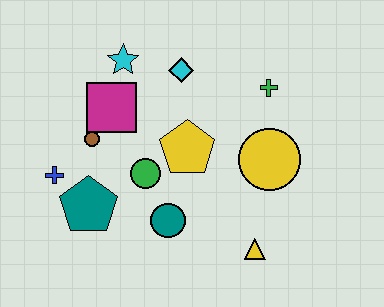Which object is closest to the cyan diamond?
The cyan star is closest to the cyan diamond.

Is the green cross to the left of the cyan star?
No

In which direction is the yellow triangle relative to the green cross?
The yellow triangle is below the green cross.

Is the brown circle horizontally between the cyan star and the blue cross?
Yes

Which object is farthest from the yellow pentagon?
The blue cross is farthest from the yellow pentagon.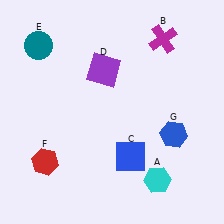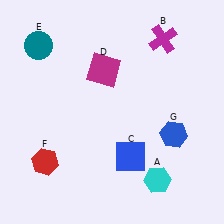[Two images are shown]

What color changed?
The square (D) changed from purple in Image 1 to magenta in Image 2.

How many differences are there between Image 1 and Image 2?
There is 1 difference between the two images.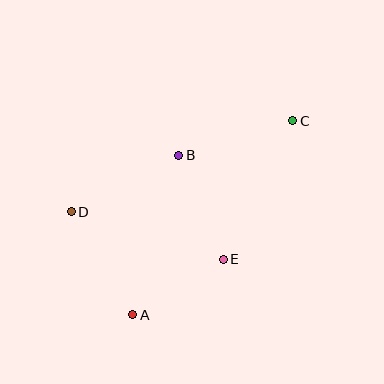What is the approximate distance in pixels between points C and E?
The distance between C and E is approximately 155 pixels.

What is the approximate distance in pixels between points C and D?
The distance between C and D is approximately 240 pixels.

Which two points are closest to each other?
Points A and E are closest to each other.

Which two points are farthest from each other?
Points A and C are farthest from each other.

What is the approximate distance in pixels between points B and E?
The distance between B and E is approximately 113 pixels.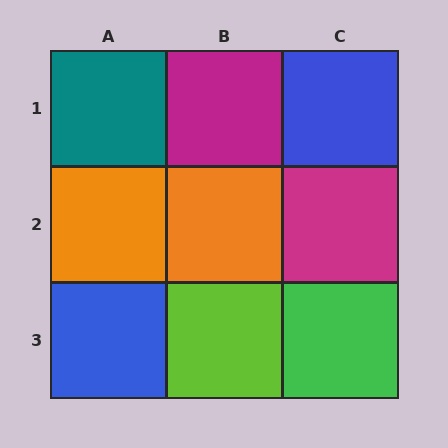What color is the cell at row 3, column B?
Lime.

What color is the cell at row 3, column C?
Green.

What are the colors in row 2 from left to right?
Orange, orange, magenta.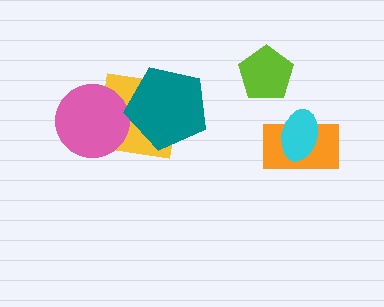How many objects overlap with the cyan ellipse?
1 object overlaps with the cyan ellipse.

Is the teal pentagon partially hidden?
No, no other shape covers it.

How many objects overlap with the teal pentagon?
1 object overlaps with the teal pentagon.